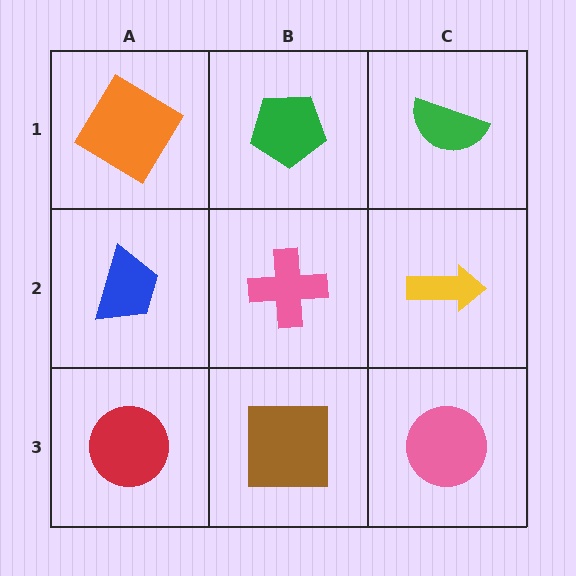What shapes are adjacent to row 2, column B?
A green pentagon (row 1, column B), a brown square (row 3, column B), a blue trapezoid (row 2, column A), a yellow arrow (row 2, column C).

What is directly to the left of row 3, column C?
A brown square.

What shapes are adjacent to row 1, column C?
A yellow arrow (row 2, column C), a green pentagon (row 1, column B).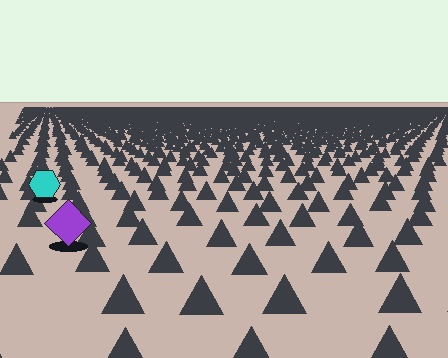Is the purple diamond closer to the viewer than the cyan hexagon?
Yes. The purple diamond is closer — you can tell from the texture gradient: the ground texture is coarser near it.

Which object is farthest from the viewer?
The cyan hexagon is farthest from the viewer. It appears smaller and the ground texture around it is denser.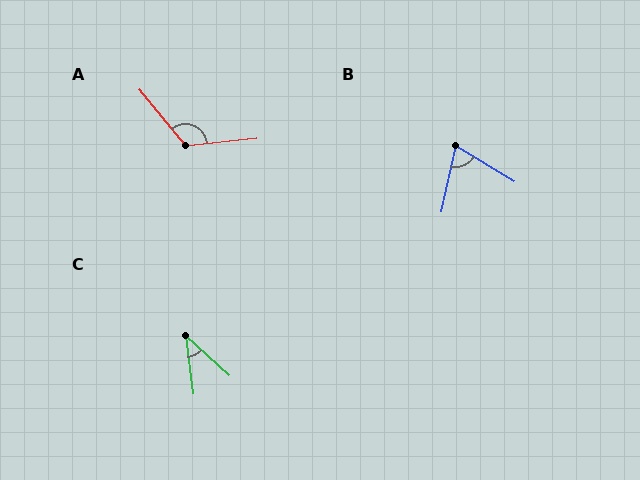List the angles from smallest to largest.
C (41°), B (71°), A (123°).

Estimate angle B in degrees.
Approximately 71 degrees.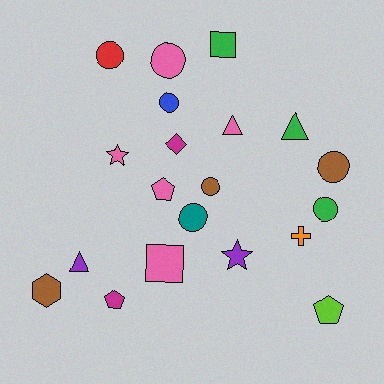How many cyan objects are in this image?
There are no cyan objects.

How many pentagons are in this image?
There are 3 pentagons.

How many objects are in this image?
There are 20 objects.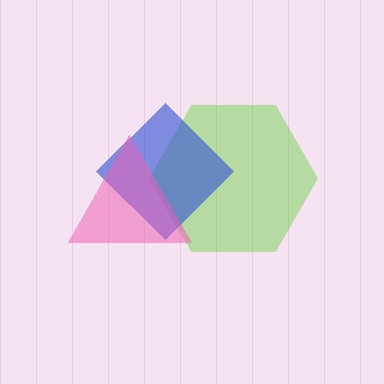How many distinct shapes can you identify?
There are 3 distinct shapes: a lime hexagon, a blue diamond, a pink triangle.